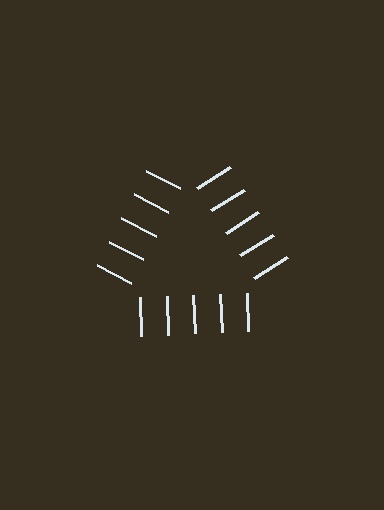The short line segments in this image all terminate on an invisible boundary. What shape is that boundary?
An illusory triangle — the line segments terminate on its edges but no continuous stroke is drawn.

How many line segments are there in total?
15 — 5 along each of the 3 edges.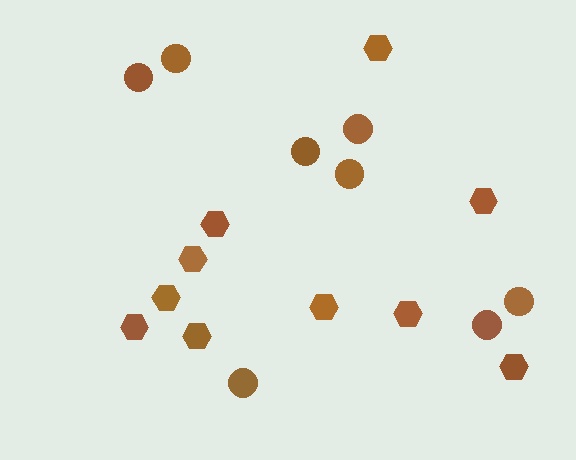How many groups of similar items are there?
There are 2 groups: one group of hexagons (10) and one group of circles (8).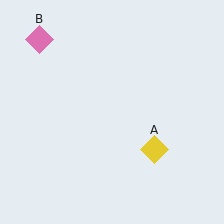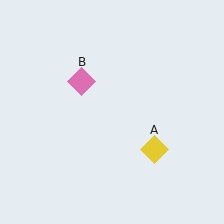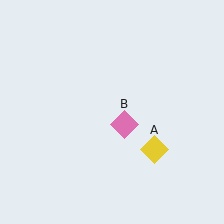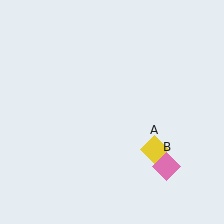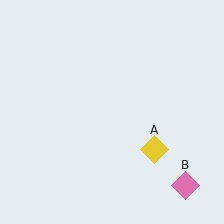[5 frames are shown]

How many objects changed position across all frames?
1 object changed position: pink diamond (object B).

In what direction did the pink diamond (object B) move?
The pink diamond (object B) moved down and to the right.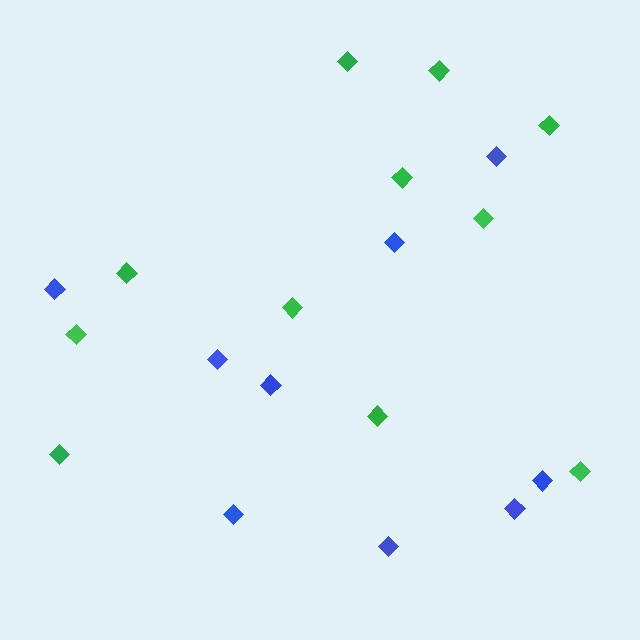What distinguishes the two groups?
There are 2 groups: one group of blue diamonds (9) and one group of green diamonds (11).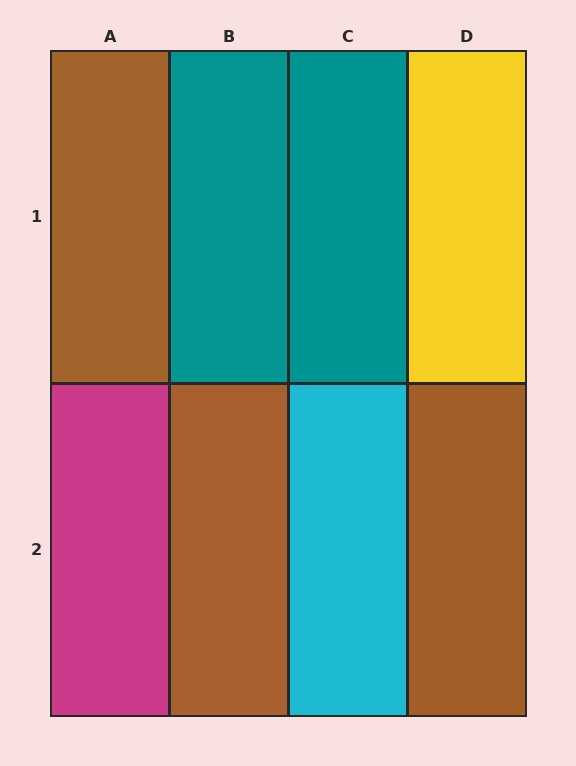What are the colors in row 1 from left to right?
Brown, teal, teal, yellow.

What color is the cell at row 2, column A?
Magenta.